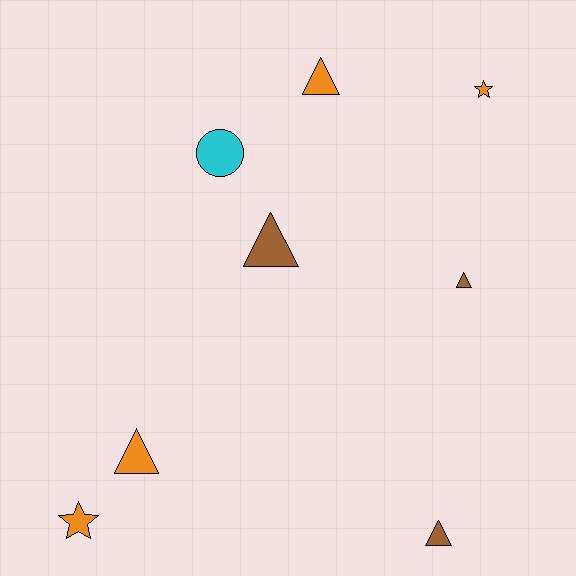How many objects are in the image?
There are 8 objects.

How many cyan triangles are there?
There are no cyan triangles.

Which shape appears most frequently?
Triangle, with 5 objects.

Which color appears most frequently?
Orange, with 4 objects.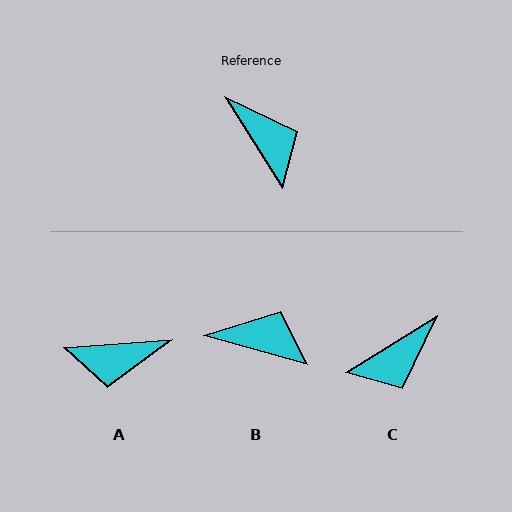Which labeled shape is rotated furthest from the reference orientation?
A, about 117 degrees away.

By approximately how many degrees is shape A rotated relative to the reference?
Approximately 117 degrees clockwise.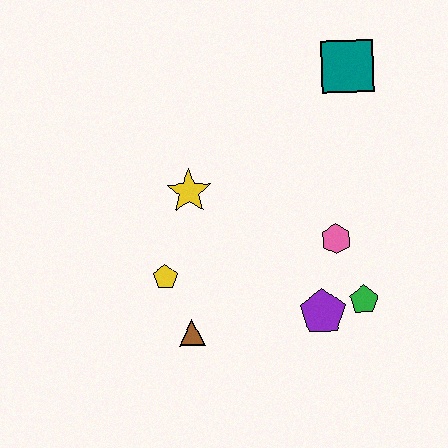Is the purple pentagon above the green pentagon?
No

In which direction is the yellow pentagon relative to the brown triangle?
The yellow pentagon is above the brown triangle.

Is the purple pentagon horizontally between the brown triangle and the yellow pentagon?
No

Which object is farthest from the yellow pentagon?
The teal square is farthest from the yellow pentagon.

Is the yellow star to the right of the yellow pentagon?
Yes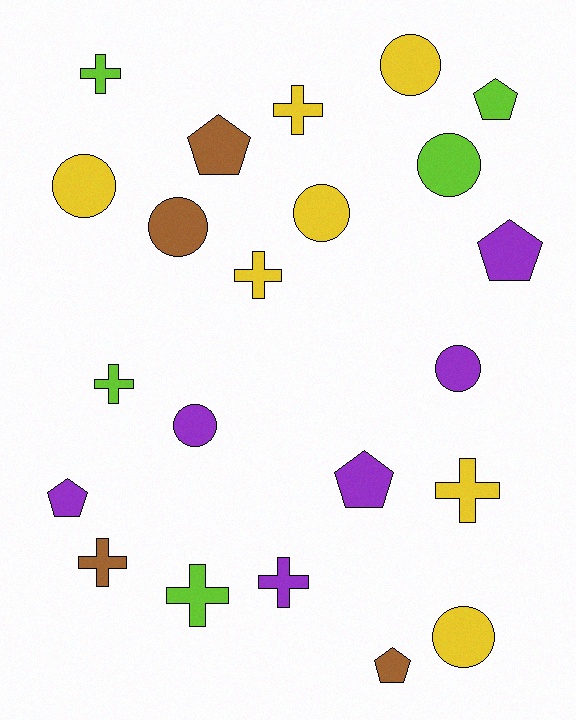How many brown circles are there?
There is 1 brown circle.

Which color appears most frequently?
Yellow, with 7 objects.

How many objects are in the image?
There are 22 objects.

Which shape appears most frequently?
Cross, with 8 objects.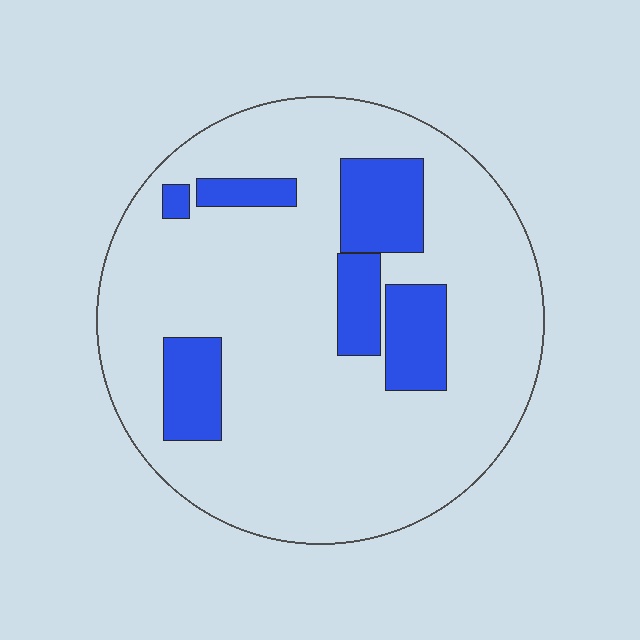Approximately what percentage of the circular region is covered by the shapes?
Approximately 20%.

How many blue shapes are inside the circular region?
6.